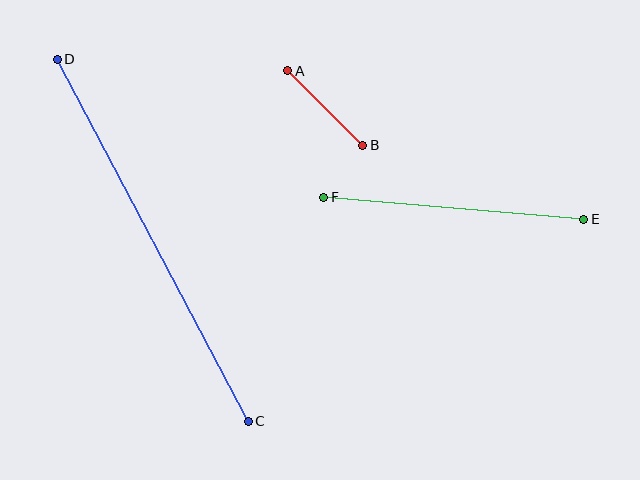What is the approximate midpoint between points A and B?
The midpoint is at approximately (325, 108) pixels.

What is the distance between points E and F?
The distance is approximately 261 pixels.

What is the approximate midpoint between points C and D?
The midpoint is at approximately (153, 240) pixels.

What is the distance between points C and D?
The distance is approximately 409 pixels.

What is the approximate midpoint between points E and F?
The midpoint is at approximately (454, 208) pixels.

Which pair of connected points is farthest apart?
Points C and D are farthest apart.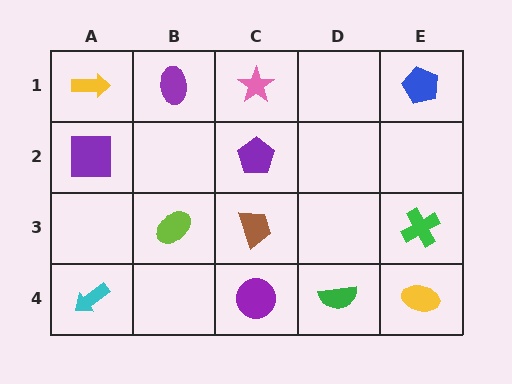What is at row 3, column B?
A lime ellipse.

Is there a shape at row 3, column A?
No, that cell is empty.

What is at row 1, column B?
A purple ellipse.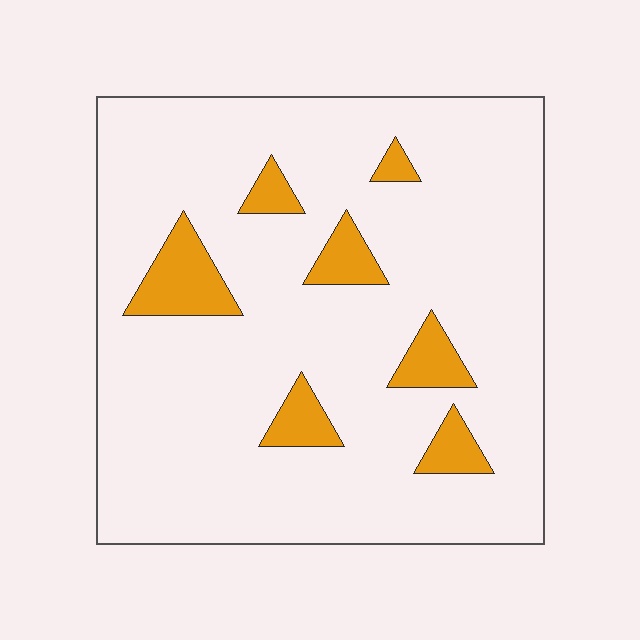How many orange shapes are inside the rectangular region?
7.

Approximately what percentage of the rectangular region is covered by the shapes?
Approximately 10%.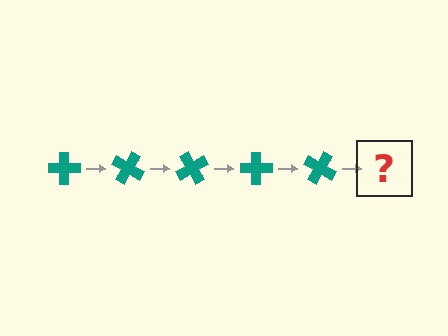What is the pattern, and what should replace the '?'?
The pattern is that the cross rotates 30 degrees each step. The '?' should be a teal cross rotated 150 degrees.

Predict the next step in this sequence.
The next step is a teal cross rotated 150 degrees.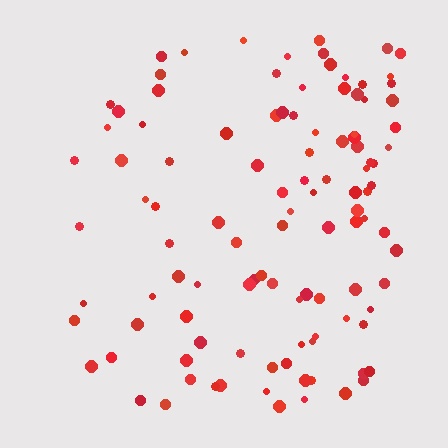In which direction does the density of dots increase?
From left to right, with the right side densest.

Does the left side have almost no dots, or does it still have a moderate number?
Still a moderate number, just noticeably fewer than the right.